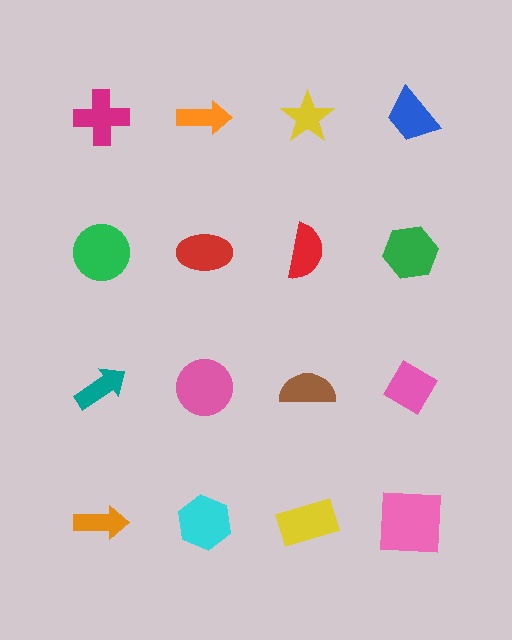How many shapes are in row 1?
4 shapes.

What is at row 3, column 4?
A pink diamond.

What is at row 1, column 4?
A blue trapezoid.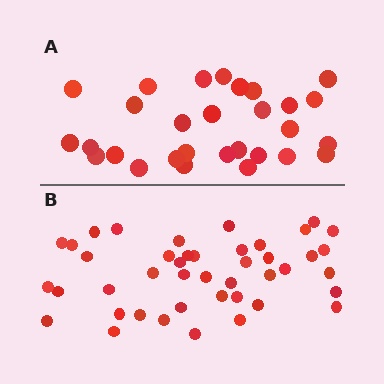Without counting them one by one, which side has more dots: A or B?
Region B (the bottom region) has more dots.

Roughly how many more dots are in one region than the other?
Region B has approximately 15 more dots than region A.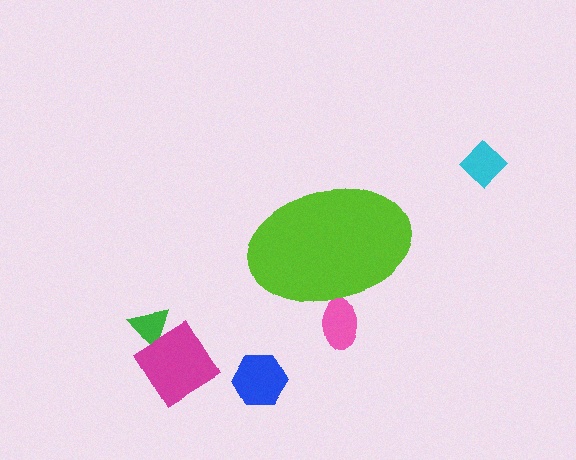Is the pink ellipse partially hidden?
Yes, the pink ellipse is partially hidden behind the lime ellipse.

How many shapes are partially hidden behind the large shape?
1 shape is partially hidden.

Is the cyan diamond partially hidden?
No, the cyan diamond is fully visible.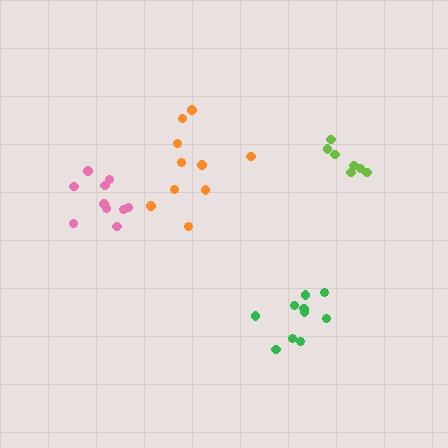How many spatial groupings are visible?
There are 4 spatial groupings.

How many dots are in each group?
Group 1: 10 dots, Group 2: 10 dots, Group 3: 7 dots, Group 4: 10 dots (37 total).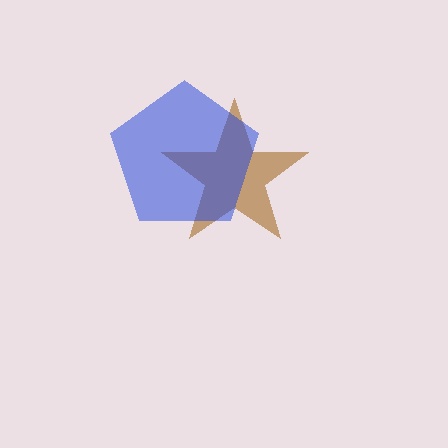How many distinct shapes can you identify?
There are 2 distinct shapes: a brown star, a blue pentagon.